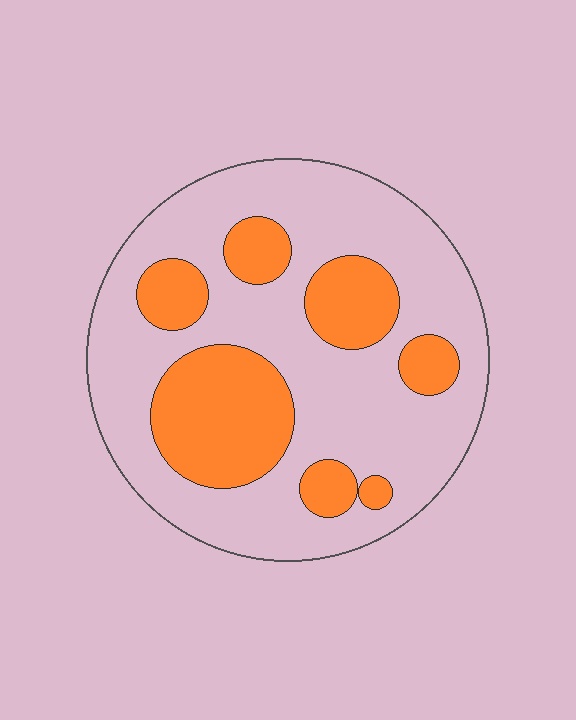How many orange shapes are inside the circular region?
7.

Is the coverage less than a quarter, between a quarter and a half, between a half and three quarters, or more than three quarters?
Between a quarter and a half.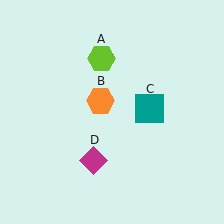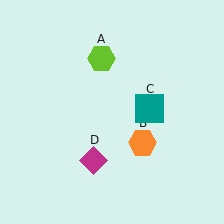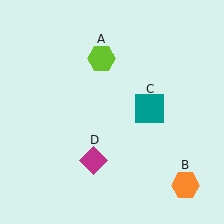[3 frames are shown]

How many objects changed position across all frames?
1 object changed position: orange hexagon (object B).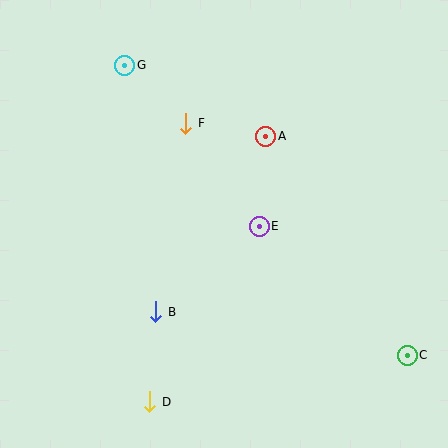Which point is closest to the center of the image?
Point E at (259, 226) is closest to the center.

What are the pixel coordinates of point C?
Point C is at (407, 355).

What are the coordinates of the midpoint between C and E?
The midpoint between C and E is at (333, 291).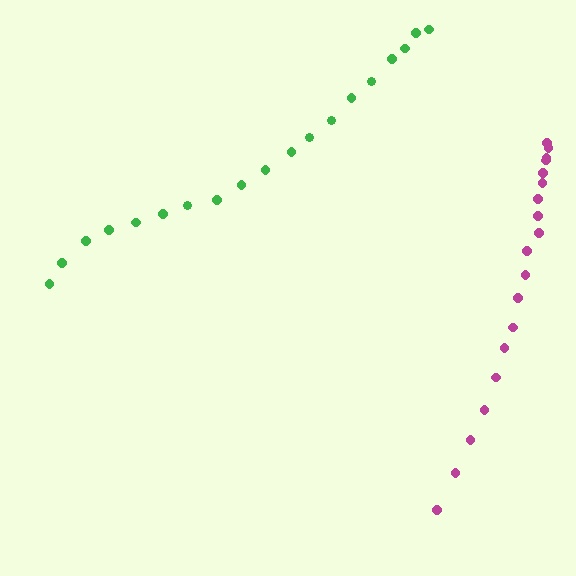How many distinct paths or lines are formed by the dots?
There are 2 distinct paths.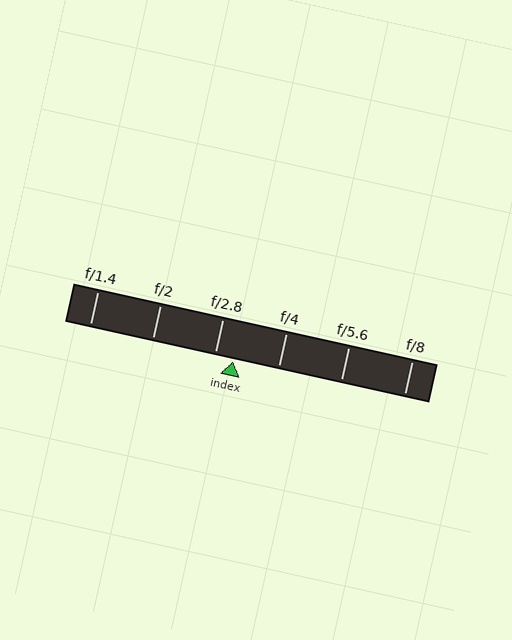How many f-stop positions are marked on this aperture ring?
There are 6 f-stop positions marked.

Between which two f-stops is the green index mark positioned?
The index mark is between f/2.8 and f/4.